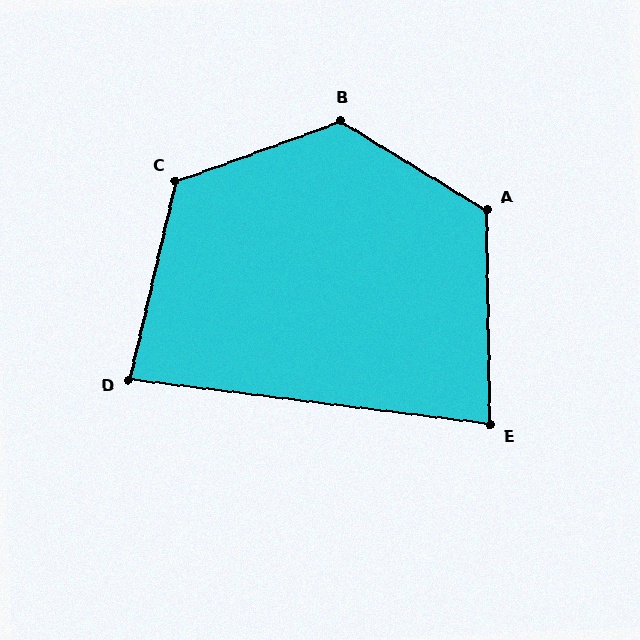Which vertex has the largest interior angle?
B, at approximately 129 degrees.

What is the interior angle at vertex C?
Approximately 123 degrees (obtuse).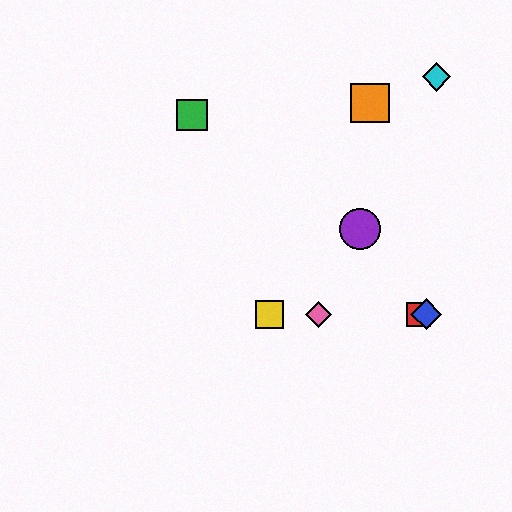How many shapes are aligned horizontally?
4 shapes (the red square, the blue diamond, the yellow square, the pink diamond) are aligned horizontally.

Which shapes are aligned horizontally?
The red square, the blue diamond, the yellow square, the pink diamond are aligned horizontally.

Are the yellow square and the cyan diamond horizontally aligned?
No, the yellow square is at y≈314 and the cyan diamond is at y≈77.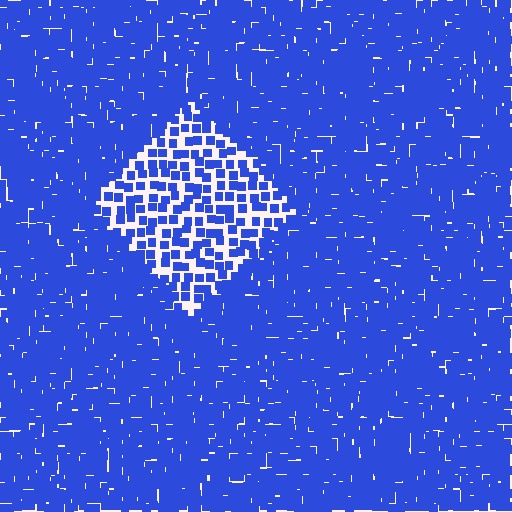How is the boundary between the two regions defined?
The boundary is defined by a change in element density (approximately 2.5x ratio). All elements are the same color, size, and shape.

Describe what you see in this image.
The image contains small blue elements arranged at two different densities. A diamond-shaped region is visible where the elements are less densely packed than the surrounding area.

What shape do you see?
I see a diamond.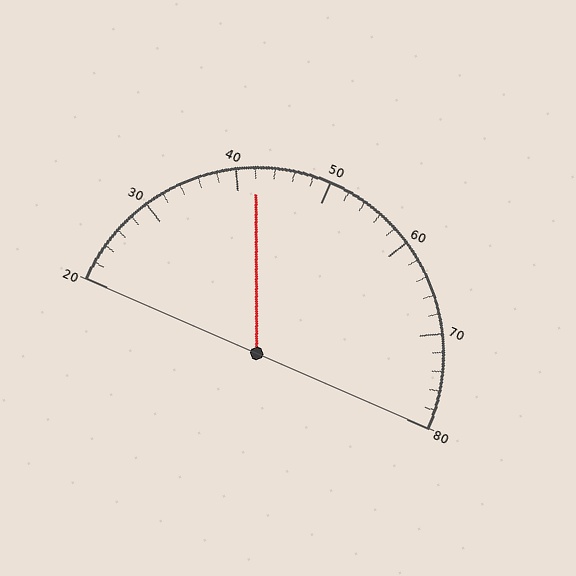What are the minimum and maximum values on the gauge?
The gauge ranges from 20 to 80.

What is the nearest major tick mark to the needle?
The nearest major tick mark is 40.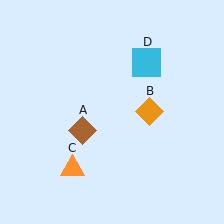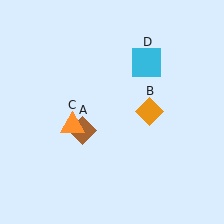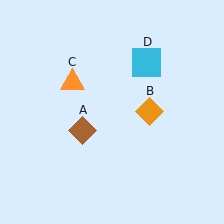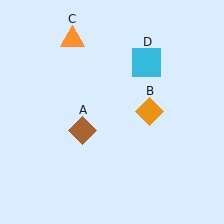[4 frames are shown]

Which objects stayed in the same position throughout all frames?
Brown diamond (object A) and orange diamond (object B) and cyan square (object D) remained stationary.